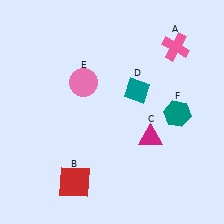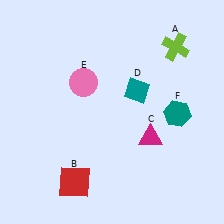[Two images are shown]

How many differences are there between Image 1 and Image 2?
There is 1 difference between the two images.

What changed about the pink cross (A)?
In Image 1, A is pink. In Image 2, it changed to lime.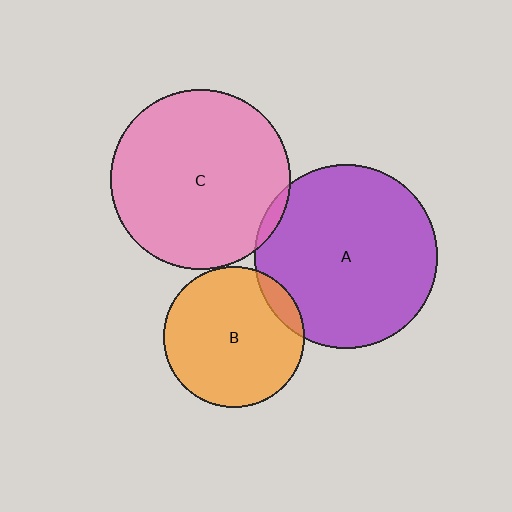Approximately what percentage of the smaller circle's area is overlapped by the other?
Approximately 10%.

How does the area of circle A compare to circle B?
Approximately 1.7 times.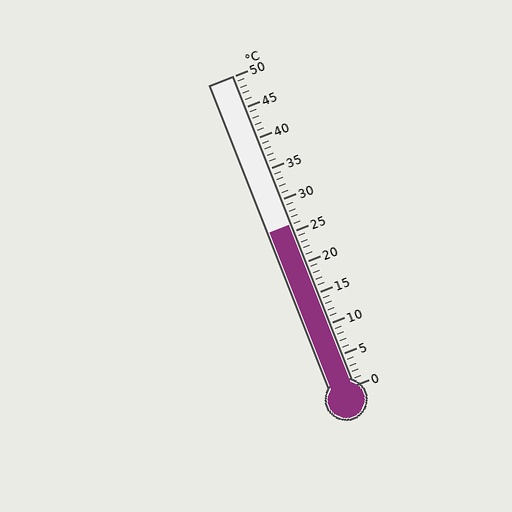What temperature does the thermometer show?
The thermometer shows approximately 26°C.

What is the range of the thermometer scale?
The thermometer scale ranges from 0°C to 50°C.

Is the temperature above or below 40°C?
The temperature is below 40°C.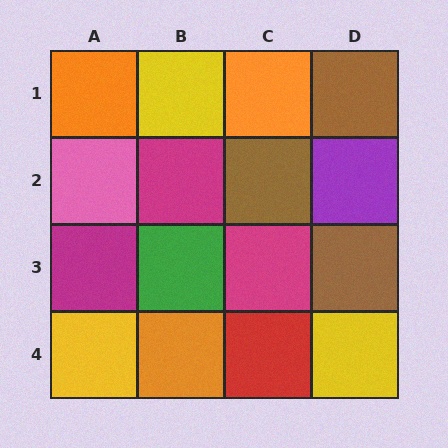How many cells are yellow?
3 cells are yellow.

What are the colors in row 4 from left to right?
Yellow, orange, red, yellow.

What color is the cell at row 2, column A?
Pink.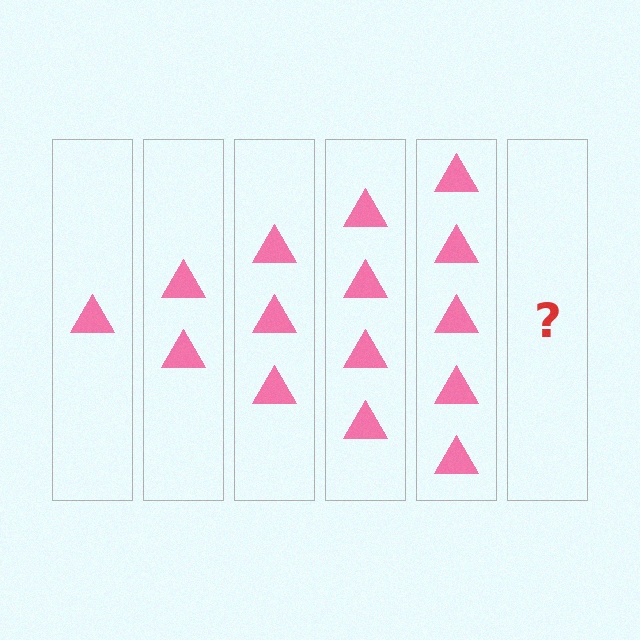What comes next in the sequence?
The next element should be 6 triangles.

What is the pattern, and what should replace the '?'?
The pattern is that each step adds one more triangle. The '?' should be 6 triangles.